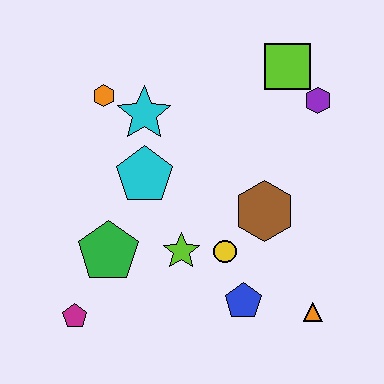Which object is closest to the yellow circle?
The lime star is closest to the yellow circle.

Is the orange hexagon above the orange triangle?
Yes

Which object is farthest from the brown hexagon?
The magenta pentagon is farthest from the brown hexagon.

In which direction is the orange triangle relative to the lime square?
The orange triangle is below the lime square.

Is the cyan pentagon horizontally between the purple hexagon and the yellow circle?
No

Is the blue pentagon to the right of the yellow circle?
Yes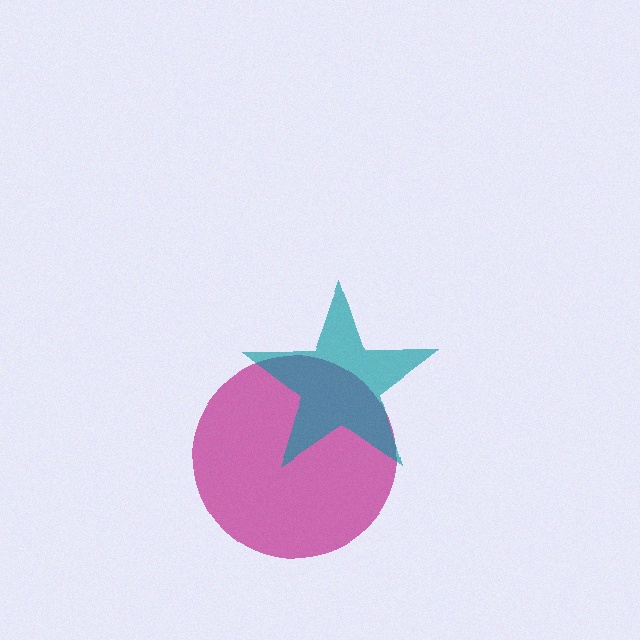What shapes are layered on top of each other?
The layered shapes are: a magenta circle, a teal star.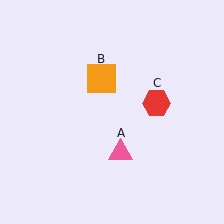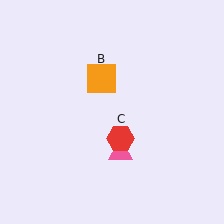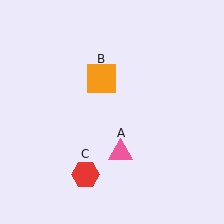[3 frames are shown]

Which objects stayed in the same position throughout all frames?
Pink triangle (object A) and orange square (object B) remained stationary.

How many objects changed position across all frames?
1 object changed position: red hexagon (object C).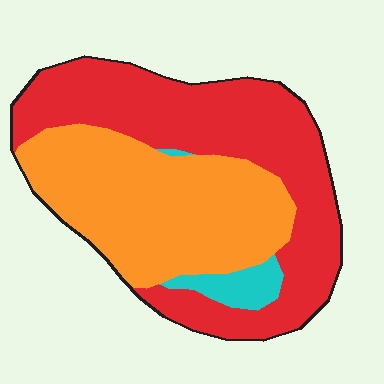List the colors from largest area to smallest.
From largest to smallest: red, orange, cyan.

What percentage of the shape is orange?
Orange covers about 45% of the shape.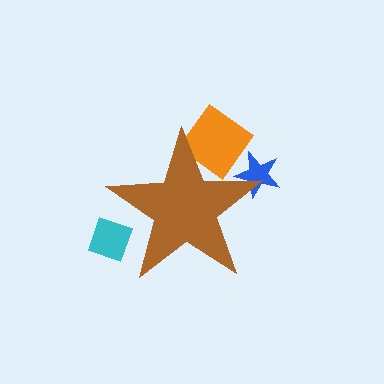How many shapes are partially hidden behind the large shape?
3 shapes are partially hidden.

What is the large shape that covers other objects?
A brown star.